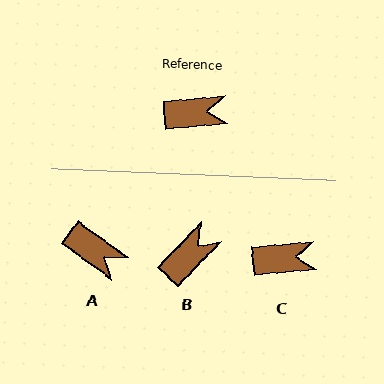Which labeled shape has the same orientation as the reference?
C.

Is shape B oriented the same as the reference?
No, it is off by about 40 degrees.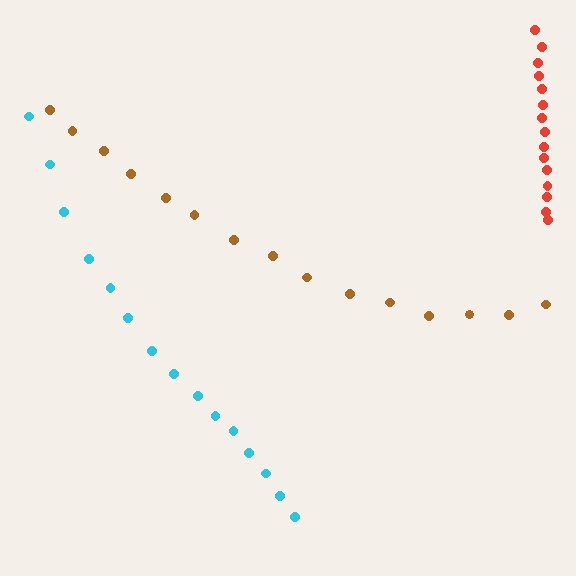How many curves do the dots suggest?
There are 3 distinct paths.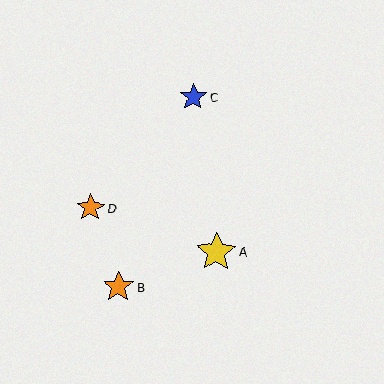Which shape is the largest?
The yellow star (labeled A) is the largest.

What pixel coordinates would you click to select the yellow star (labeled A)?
Click at (216, 252) to select the yellow star A.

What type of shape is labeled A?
Shape A is a yellow star.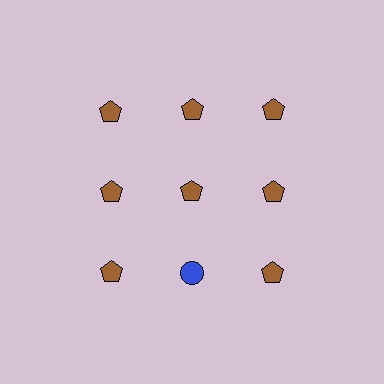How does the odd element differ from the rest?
It differs in both color (blue instead of brown) and shape (circle instead of pentagon).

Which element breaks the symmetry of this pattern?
The blue circle in the third row, second from left column breaks the symmetry. All other shapes are brown pentagons.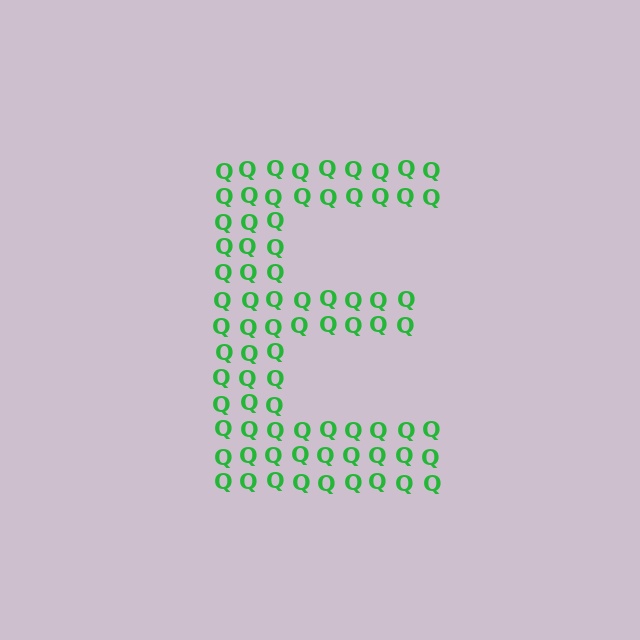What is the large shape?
The large shape is the letter E.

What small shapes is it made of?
It is made of small letter Q's.